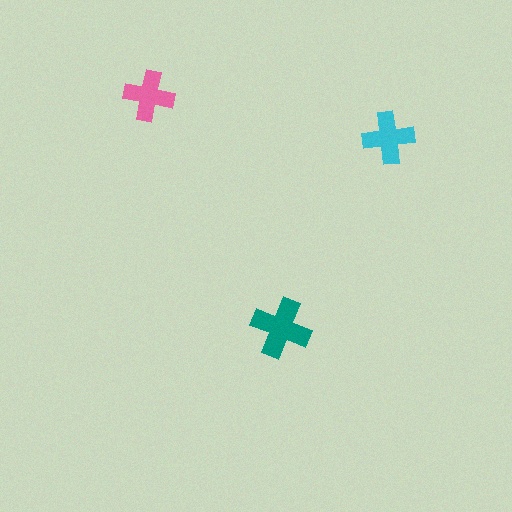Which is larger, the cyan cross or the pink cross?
The cyan one.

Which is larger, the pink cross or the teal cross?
The teal one.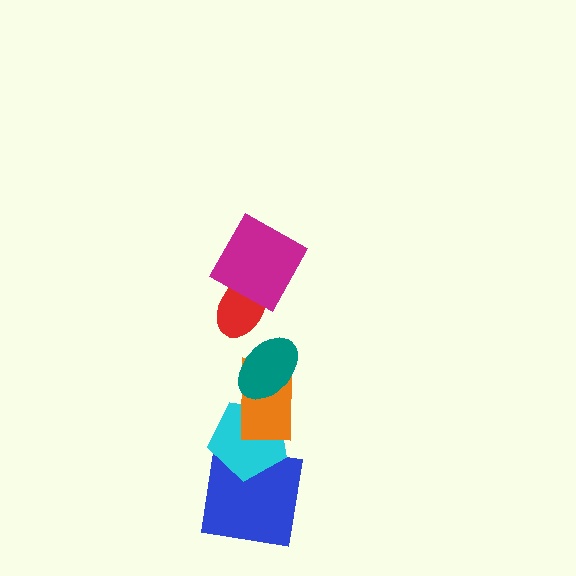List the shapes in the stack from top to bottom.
From top to bottom: the magenta square, the red ellipse, the teal ellipse, the orange rectangle, the cyan pentagon, the blue square.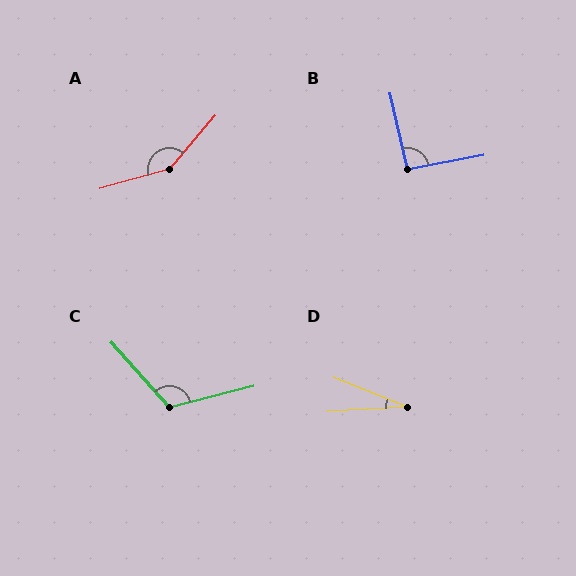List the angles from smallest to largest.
D (25°), B (92°), C (118°), A (146°).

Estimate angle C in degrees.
Approximately 118 degrees.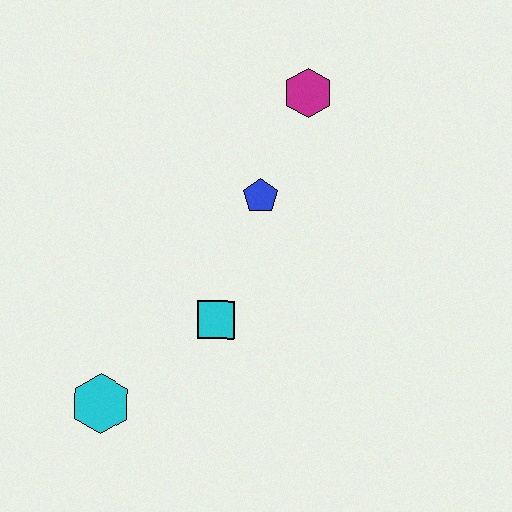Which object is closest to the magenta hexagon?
The blue pentagon is closest to the magenta hexagon.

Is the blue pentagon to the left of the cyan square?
No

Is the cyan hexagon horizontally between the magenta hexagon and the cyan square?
No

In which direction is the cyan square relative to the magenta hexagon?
The cyan square is below the magenta hexagon.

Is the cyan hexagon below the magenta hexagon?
Yes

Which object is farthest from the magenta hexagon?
The cyan hexagon is farthest from the magenta hexagon.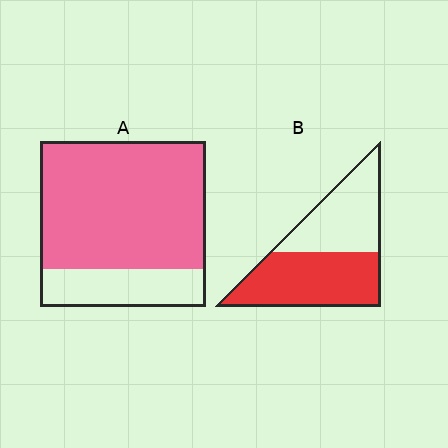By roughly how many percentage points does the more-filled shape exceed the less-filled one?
By roughly 20 percentage points (A over B).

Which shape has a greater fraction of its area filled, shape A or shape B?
Shape A.